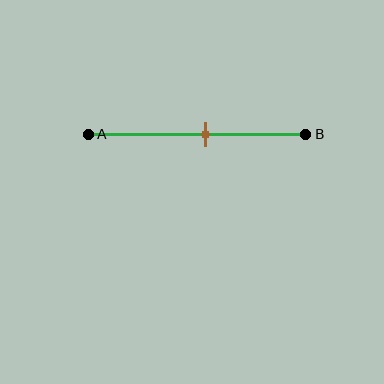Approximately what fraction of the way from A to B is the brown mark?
The brown mark is approximately 55% of the way from A to B.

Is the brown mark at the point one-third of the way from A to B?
No, the mark is at about 55% from A, not at the 33% one-third point.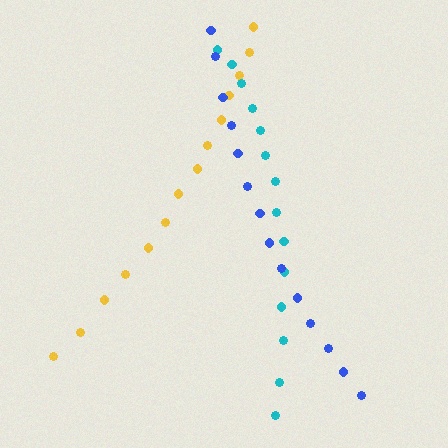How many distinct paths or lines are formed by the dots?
There are 3 distinct paths.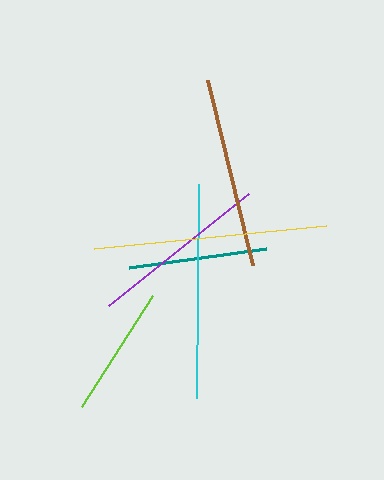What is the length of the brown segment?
The brown segment is approximately 191 pixels long.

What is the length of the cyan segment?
The cyan segment is approximately 214 pixels long.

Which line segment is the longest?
The yellow line is the longest at approximately 233 pixels.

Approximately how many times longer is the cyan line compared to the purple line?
The cyan line is approximately 1.2 times the length of the purple line.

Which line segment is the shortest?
The lime line is the shortest at approximately 132 pixels.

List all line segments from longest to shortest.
From longest to shortest: yellow, cyan, brown, purple, teal, lime.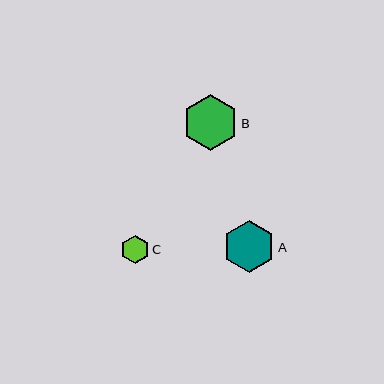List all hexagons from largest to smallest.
From largest to smallest: B, A, C.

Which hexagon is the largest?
Hexagon B is the largest with a size of approximately 55 pixels.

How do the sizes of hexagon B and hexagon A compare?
Hexagon B and hexagon A are approximately the same size.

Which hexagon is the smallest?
Hexagon C is the smallest with a size of approximately 28 pixels.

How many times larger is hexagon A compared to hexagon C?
Hexagon A is approximately 1.8 times the size of hexagon C.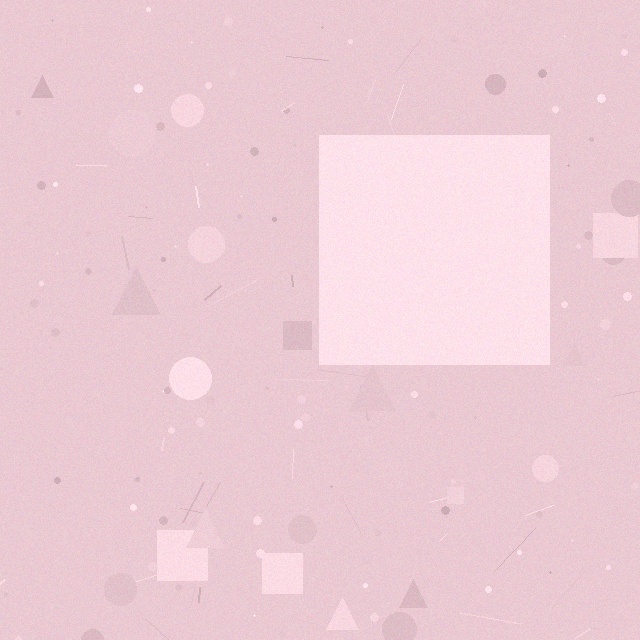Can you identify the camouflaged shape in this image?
The camouflaged shape is a square.